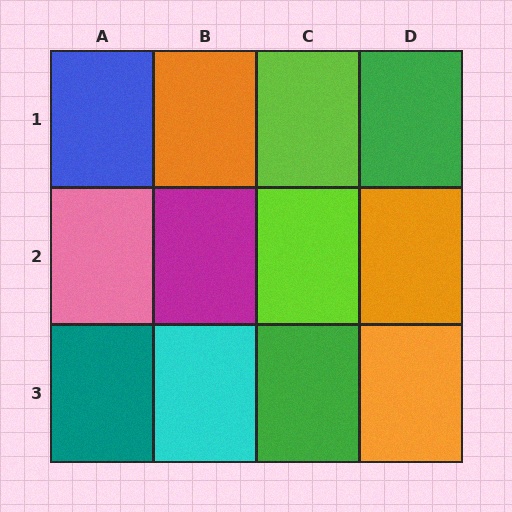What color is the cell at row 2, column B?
Magenta.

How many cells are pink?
1 cell is pink.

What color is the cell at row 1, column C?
Lime.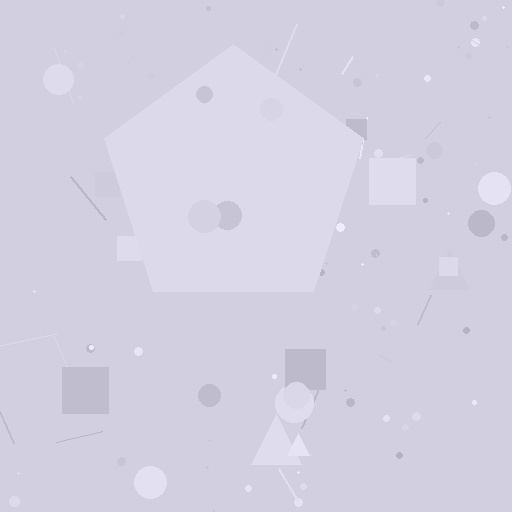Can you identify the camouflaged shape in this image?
The camouflaged shape is a pentagon.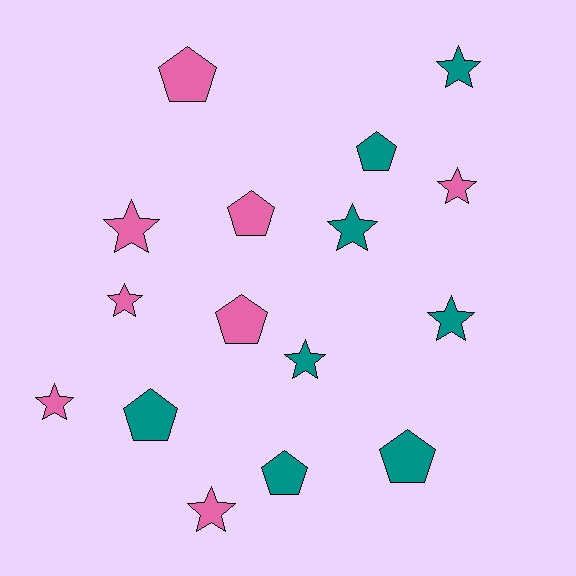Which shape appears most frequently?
Star, with 9 objects.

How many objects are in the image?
There are 16 objects.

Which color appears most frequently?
Teal, with 8 objects.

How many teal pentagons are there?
There are 4 teal pentagons.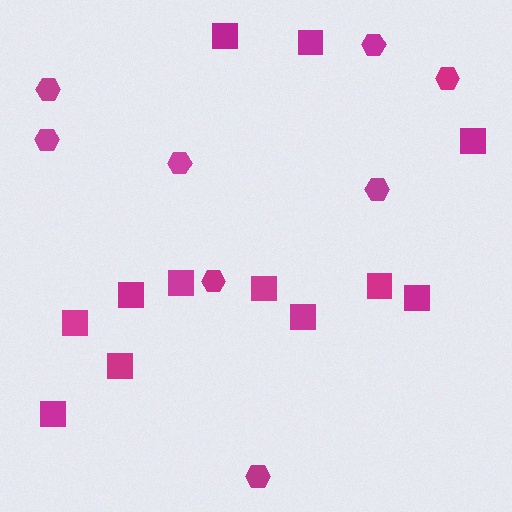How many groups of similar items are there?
There are 2 groups: one group of hexagons (8) and one group of squares (12).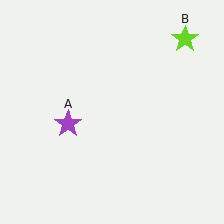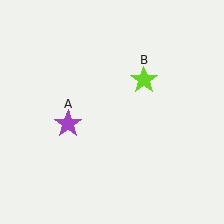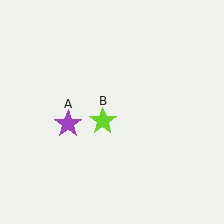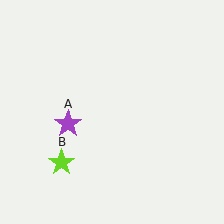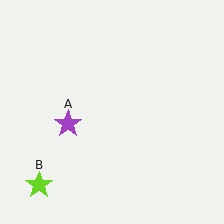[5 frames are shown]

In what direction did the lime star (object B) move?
The lime star (object B) moved down and to the left.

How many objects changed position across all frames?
1 object changed position: lime star (object B).